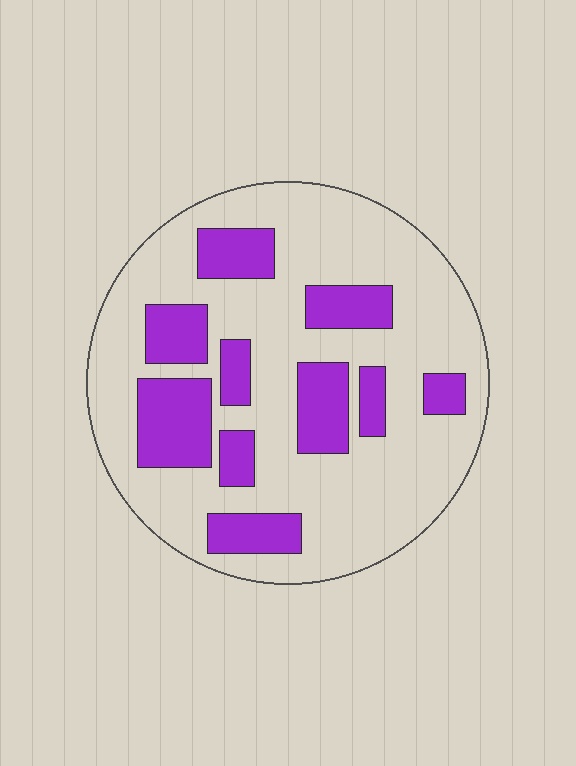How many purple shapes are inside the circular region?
10.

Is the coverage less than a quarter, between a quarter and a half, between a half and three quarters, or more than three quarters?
Between a quarter and a half.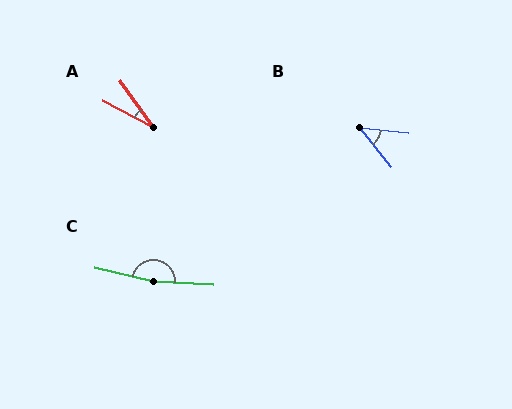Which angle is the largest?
C, at approximately 169 degrees.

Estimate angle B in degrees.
Approximately 45 degrees.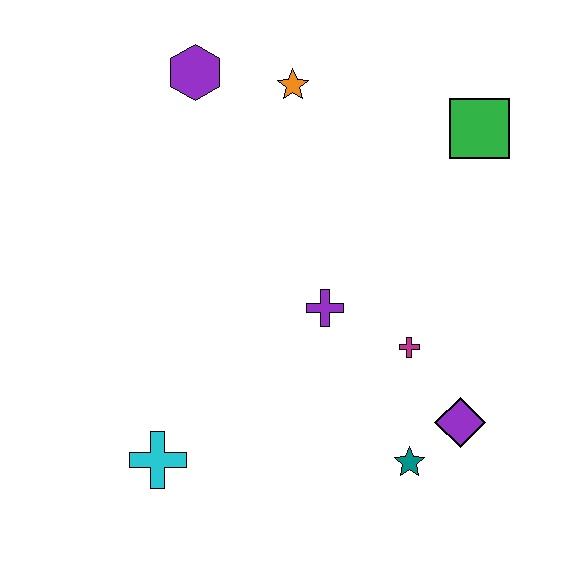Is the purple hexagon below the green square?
No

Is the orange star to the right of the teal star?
No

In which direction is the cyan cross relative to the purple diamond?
The cyan cross is to the left of the purple diamond.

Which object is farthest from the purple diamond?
The purple hexagon is farthest from the purple diamond.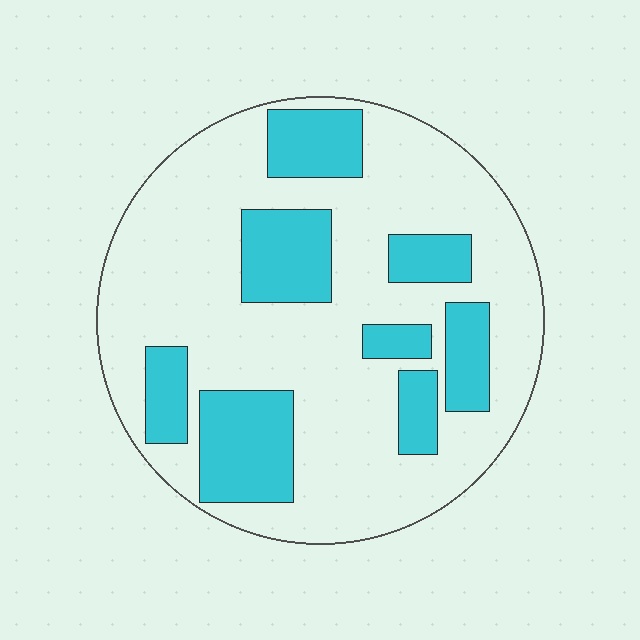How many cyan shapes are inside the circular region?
8.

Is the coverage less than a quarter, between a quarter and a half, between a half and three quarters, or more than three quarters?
Between a quarter and a half.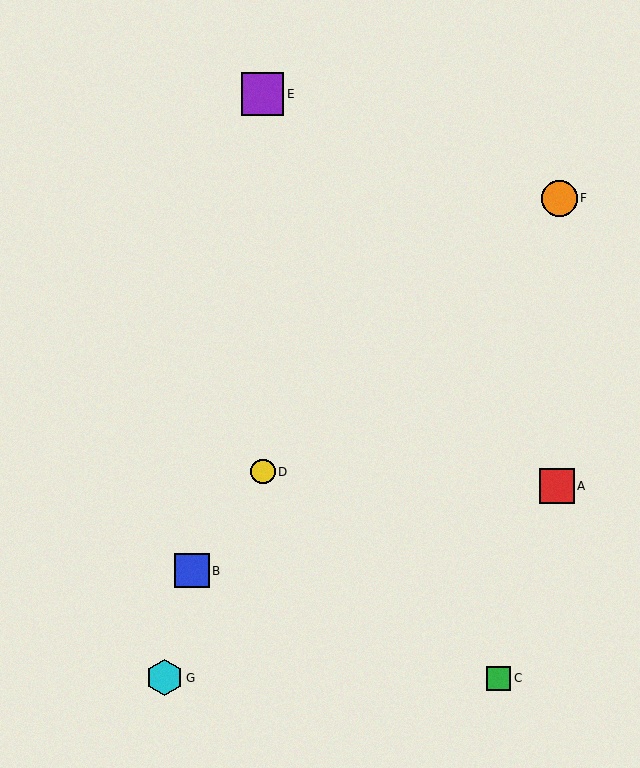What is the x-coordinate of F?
Object F is at x≈560.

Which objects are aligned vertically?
Objects D, E are aligned vertically.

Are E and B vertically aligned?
No, E is at x≈263 and B is at x≈192.